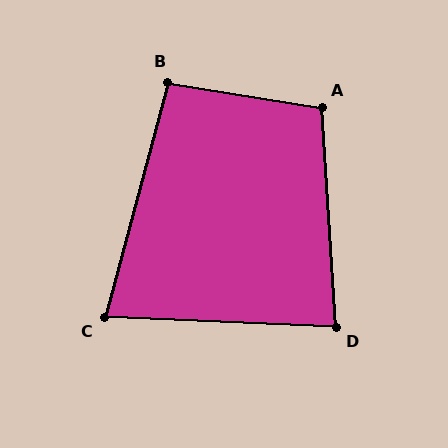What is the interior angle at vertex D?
Approximately 84 degrees (acute).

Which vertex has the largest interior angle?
A, at approximately 103 degrees.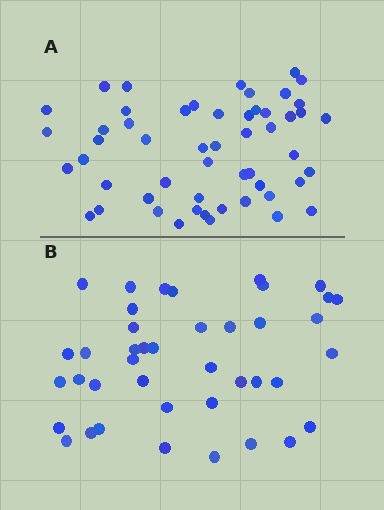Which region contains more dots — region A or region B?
Region A (the top region) has more dots.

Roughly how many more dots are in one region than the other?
Region A has roughly 12 or so more dots than region B.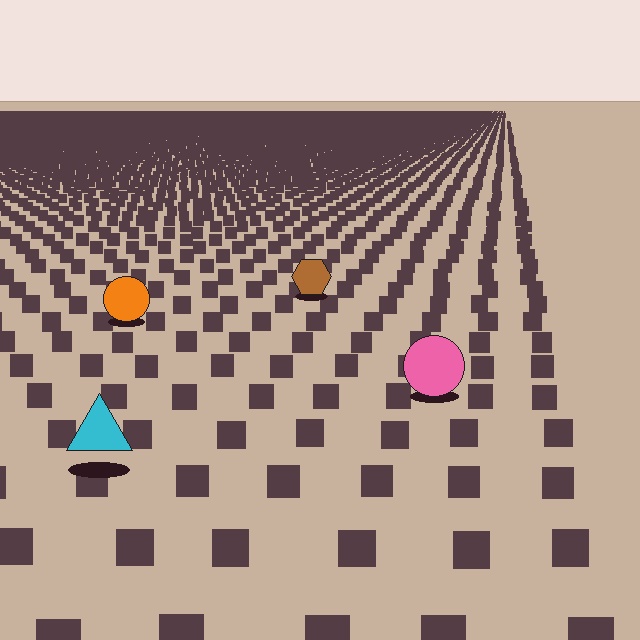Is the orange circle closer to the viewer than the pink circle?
No. The pink circle is closer — you can tell from the texture gradient: the ground texture is coarser near it.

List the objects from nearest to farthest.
From nearest to farthest: the cyan triangle, the pink circle, the orange circle, the brown hexagon.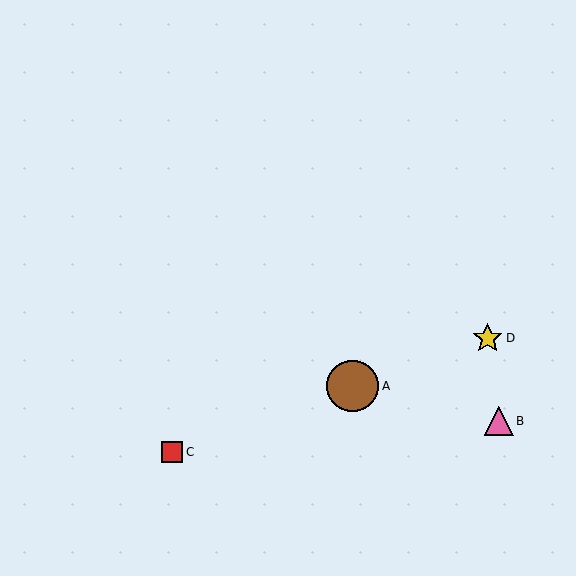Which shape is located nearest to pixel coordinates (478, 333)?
The yellow star (labeled D) at (488, 338) is nearest to that location.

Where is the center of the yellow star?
The center of the yellow star is at (488, 338).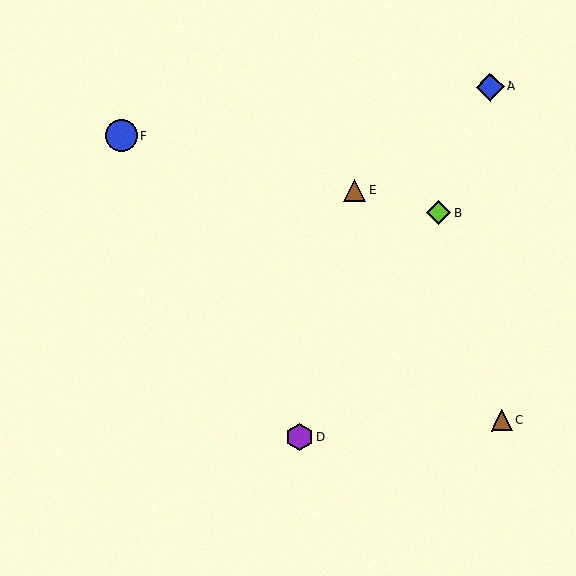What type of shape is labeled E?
Shape E is a brown triangle.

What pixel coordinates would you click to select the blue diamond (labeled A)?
Click at (490, 87) to select the blue diamond A.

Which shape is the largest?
The blue circle (labeled F) is the largest.